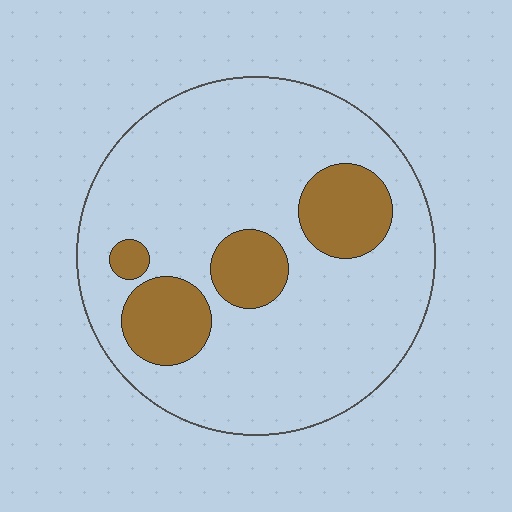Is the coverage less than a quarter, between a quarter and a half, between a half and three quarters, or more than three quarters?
Less than a quarter.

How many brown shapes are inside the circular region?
4.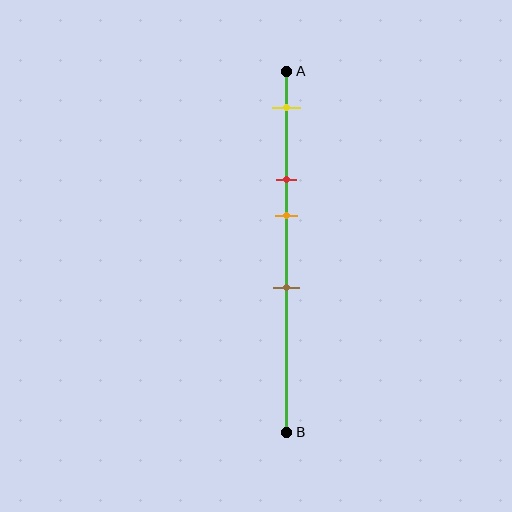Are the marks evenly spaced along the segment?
No, the marks are not evenly spaced.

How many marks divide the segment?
There are 4 marks dividing the segment.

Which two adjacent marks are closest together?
The red and orange marks are the closest adjacent pair.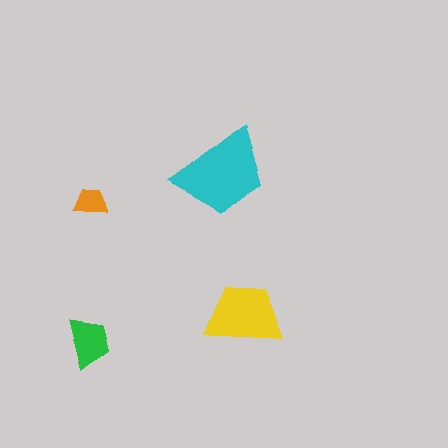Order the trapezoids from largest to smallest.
the cyan one, the yellow one, the green one, the orange one.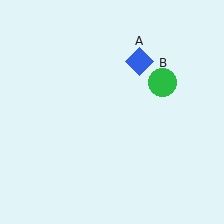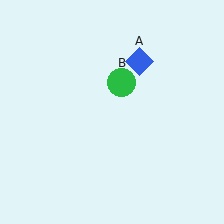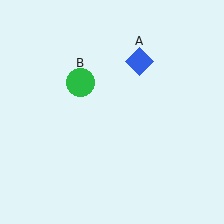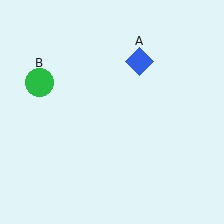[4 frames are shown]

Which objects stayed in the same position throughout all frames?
Blue diamond (object A) remained stationary.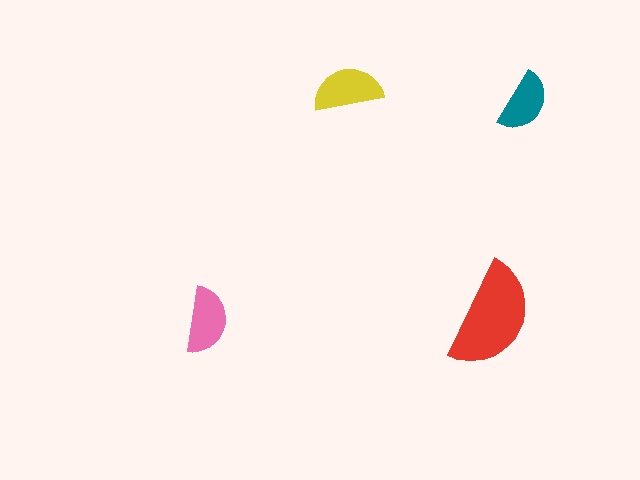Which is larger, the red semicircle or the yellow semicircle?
The red one.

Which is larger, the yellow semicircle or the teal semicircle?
The yellow one.